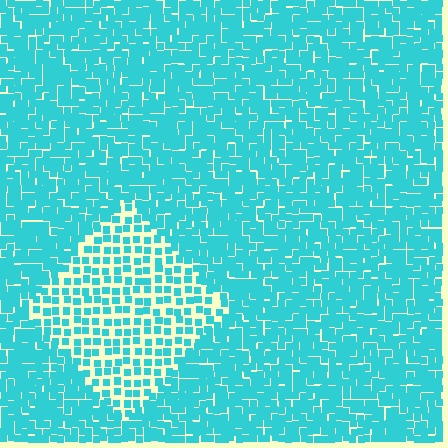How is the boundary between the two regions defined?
The boundary is defined by a change in element density (approximately 2.0x ratio). All elements are the same color, size, and shape.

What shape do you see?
I see a diamond.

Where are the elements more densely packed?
The elements are more densely packed outside the diamond boundary.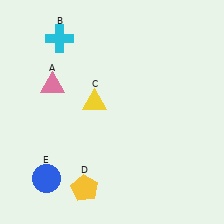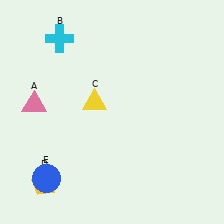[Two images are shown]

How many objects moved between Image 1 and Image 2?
2 objects moved between the two images.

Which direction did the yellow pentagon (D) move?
The yellow pentagon (D) moved left.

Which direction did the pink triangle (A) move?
The pink triangle (A) moved left.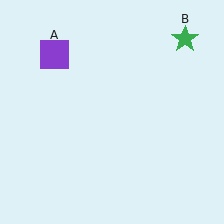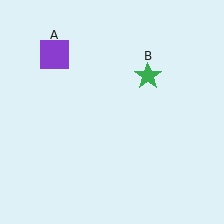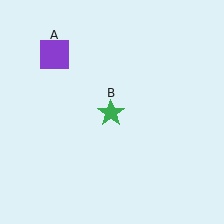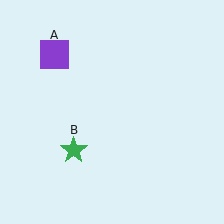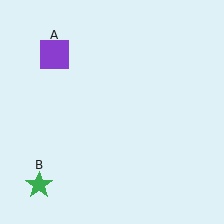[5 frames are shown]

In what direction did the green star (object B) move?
The green star (object B) moved down and to the left.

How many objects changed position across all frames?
1 object changed position: green star (object B).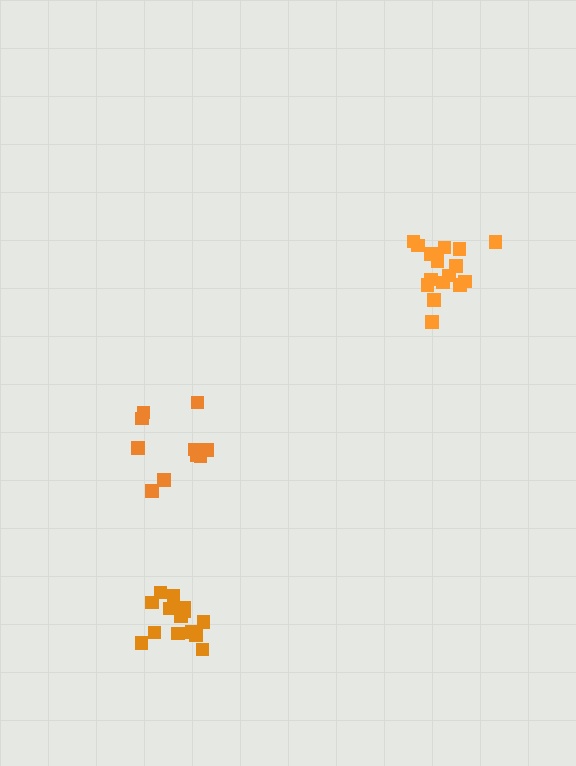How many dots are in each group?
Group 1: 16 dots, Group 2: 10 dots, Group 3: 14 dots (40 total).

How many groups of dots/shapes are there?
There are 3 groups.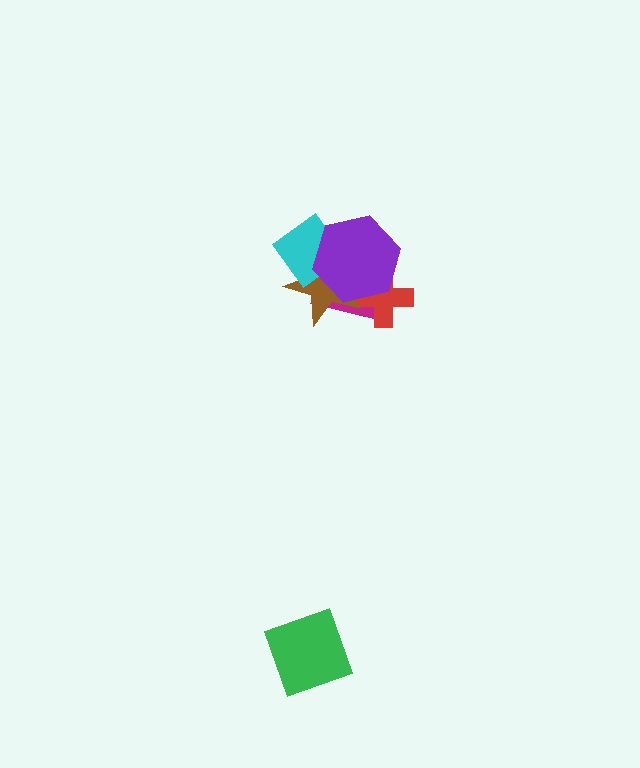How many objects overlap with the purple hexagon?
4 objects overlap with the purple hexagon.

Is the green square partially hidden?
No, no other shape covers it.